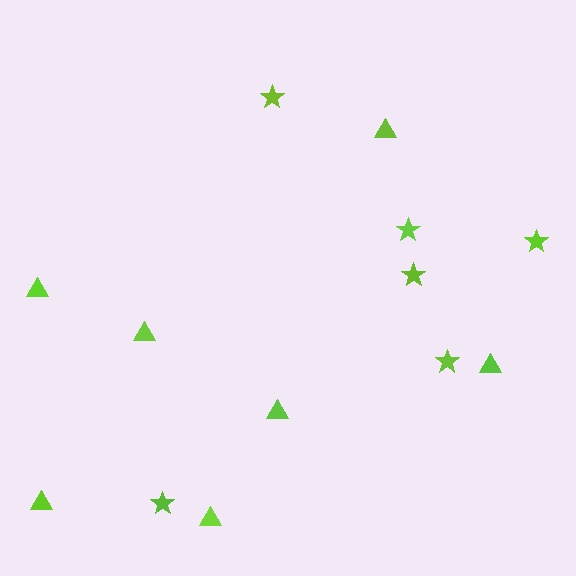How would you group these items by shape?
There are 2 groups: one group of stars (6) and one group of triangles (7).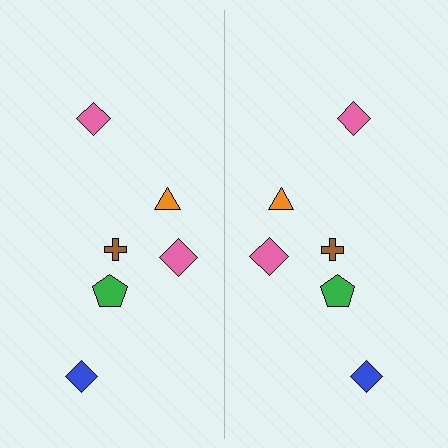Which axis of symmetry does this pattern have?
The pattern has a vertical axis of symmetry running through the center of the image.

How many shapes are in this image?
There are 12 shapes in this image.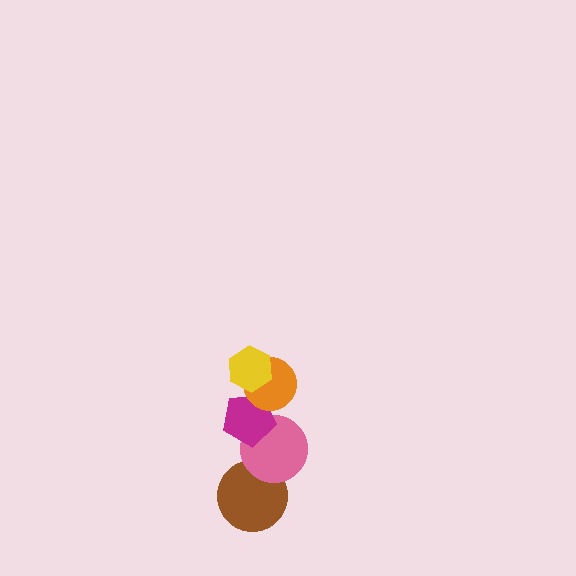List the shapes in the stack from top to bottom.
From top to bottom: the yellow hexagon, the orange circle, the magenta pentagon, the pink circle, the brown circle.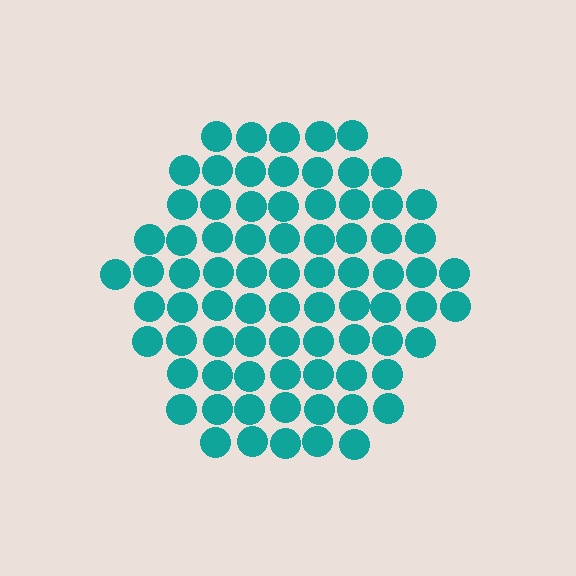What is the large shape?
The large shape is a hexagon.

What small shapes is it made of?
It is made of small circles.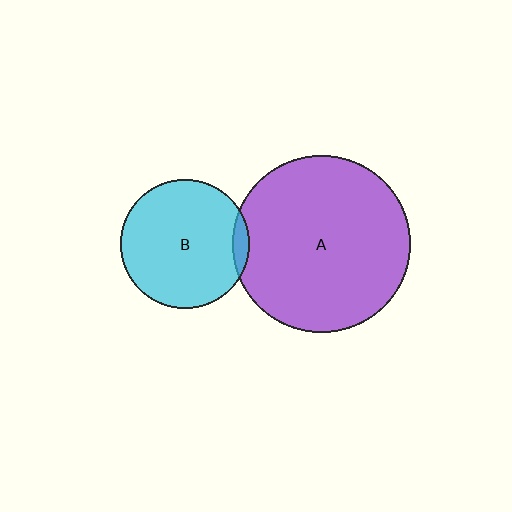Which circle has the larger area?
Circle A (purple).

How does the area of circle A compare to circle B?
Approximately 1.9 times.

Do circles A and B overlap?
Yes.